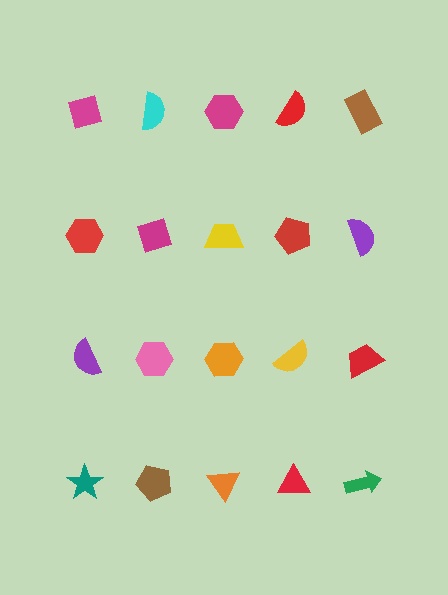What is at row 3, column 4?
A yellow semicircle.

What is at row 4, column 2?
A brown pentagon.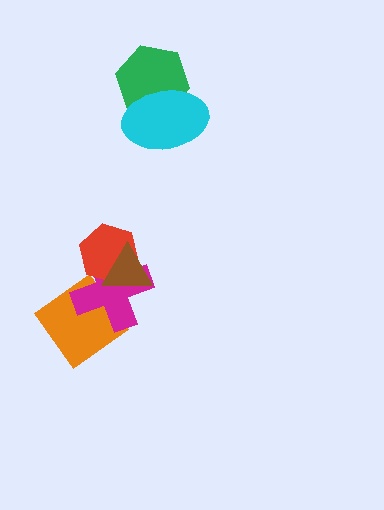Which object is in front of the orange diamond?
The magenta cross is in front of the orange diamond.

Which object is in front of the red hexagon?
The brown triangle is in front of the red hexagon.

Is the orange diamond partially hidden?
Yes, it is partially covered by another shape.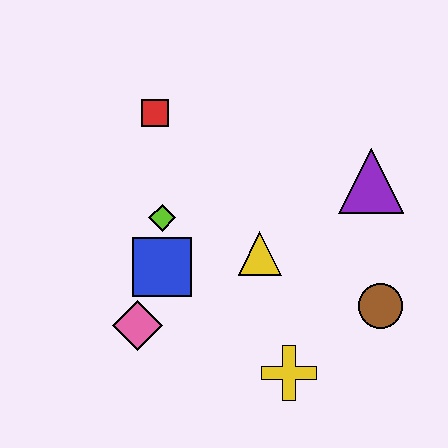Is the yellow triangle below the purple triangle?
Yes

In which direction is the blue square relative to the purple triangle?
The blue square is to the left of the purple triangle.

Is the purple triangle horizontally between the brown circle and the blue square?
Yes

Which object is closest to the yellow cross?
The brown circle is closest to the yellow cross.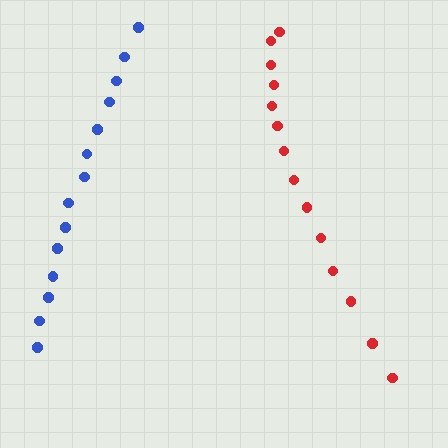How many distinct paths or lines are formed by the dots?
There are 2 distinct paths.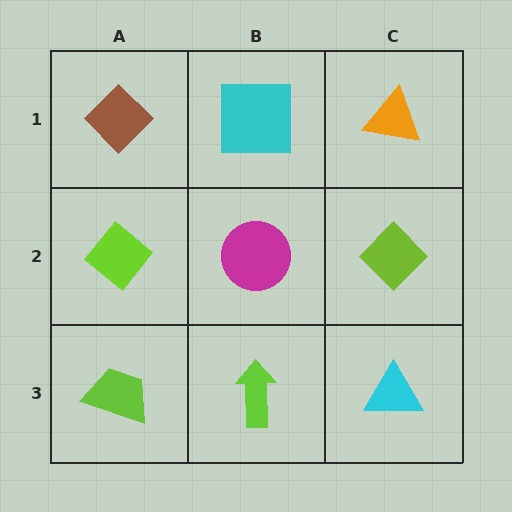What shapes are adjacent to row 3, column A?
A lime diamond (row 2, column A), a lime arrow (row 3, column B).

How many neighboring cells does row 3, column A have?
2.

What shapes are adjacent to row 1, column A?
A lime diamond (row 2, column A), a cyan square (row 1, column B).